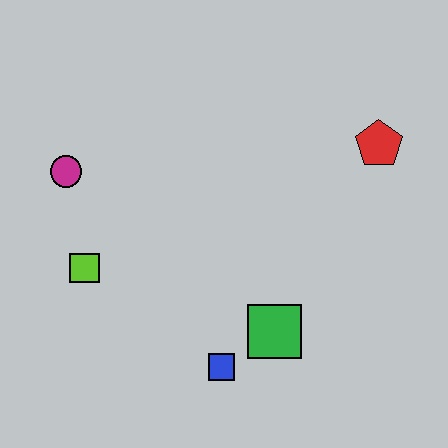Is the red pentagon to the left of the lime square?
No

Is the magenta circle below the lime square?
No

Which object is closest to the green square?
The blue square is closest to the green square.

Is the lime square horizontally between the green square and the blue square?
No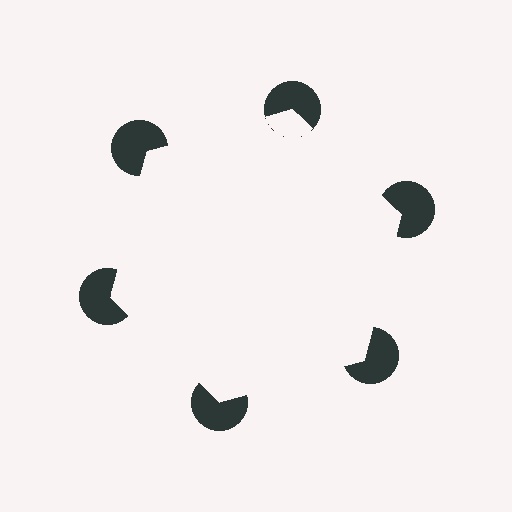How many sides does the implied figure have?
6 sides.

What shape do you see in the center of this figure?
An illusory hexagon — its edges are inferred from the aligned wedge cuts in the pac-man discs, not physically drawn.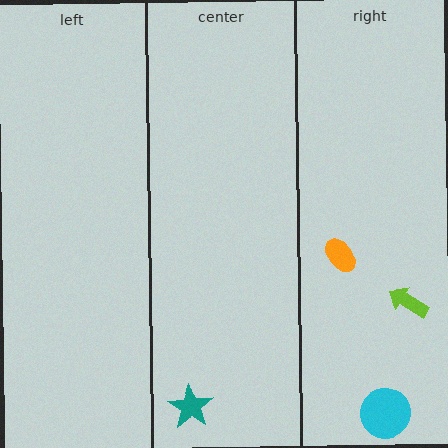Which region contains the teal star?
The center region.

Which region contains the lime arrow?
The right region.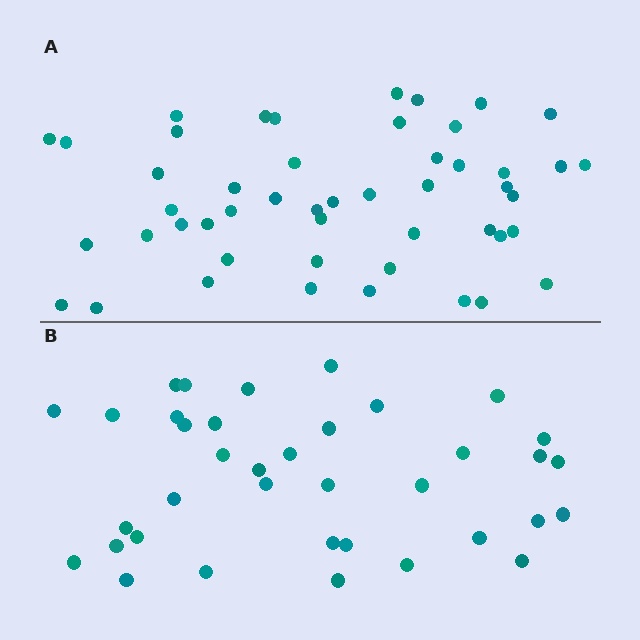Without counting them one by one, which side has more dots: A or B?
Region A (the top region) has more dots.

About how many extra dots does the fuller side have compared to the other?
Region A has roughly 12 or so more dots than region B.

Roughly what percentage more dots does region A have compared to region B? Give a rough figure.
About 30% more.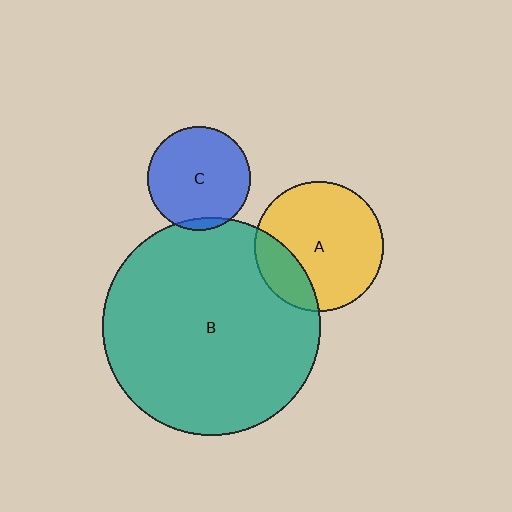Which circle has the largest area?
Circle B (teal).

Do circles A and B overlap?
Yes.